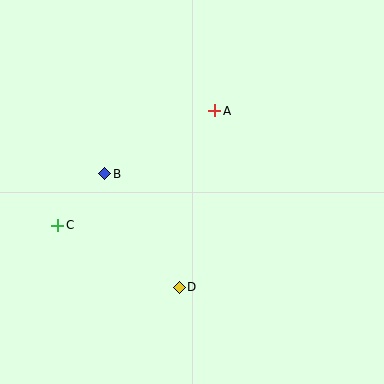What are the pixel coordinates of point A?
Point A is at (215, 111).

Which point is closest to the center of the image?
Point A at (215, 111) is closest to the center.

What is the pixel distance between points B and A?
The distance between B and A is 127 pixels.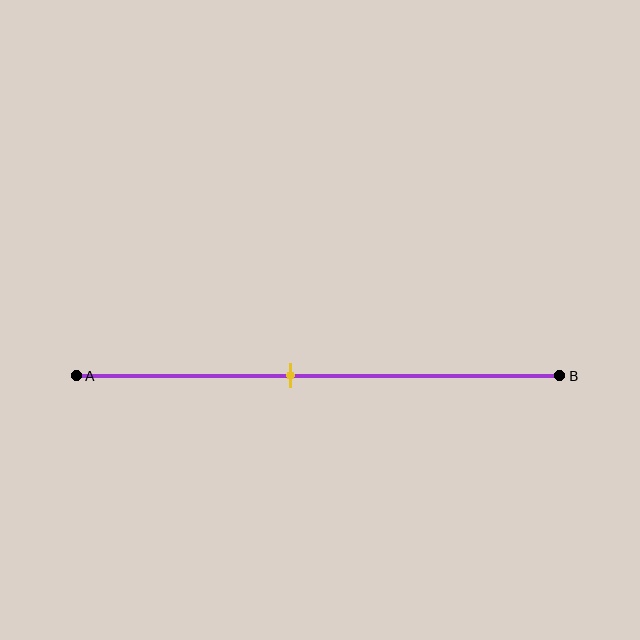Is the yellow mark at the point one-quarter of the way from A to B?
No, the mark is at about 45% from A, not at the 25% one-quarter point.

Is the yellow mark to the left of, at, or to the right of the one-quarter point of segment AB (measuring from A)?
The yellow mark is to the right of the one-quarter point of segment AB.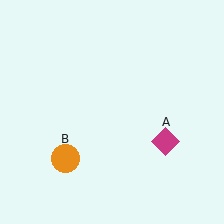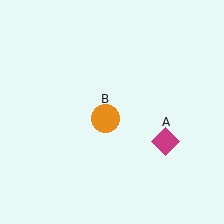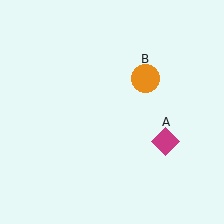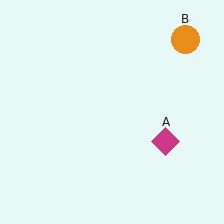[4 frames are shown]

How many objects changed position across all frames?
1 object changed position: orange circle (object B).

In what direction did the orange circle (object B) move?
The orange circle (object B) moved up and to the right.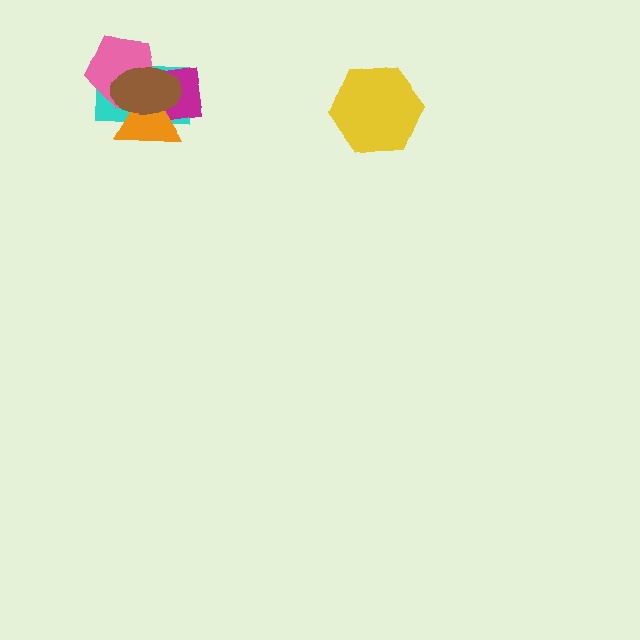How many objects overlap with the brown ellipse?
4 objects overlap with the brown ellipse.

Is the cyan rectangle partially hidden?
Yes, it is partially covered by another shape.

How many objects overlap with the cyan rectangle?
4 objects overlap with the cyan rectangle.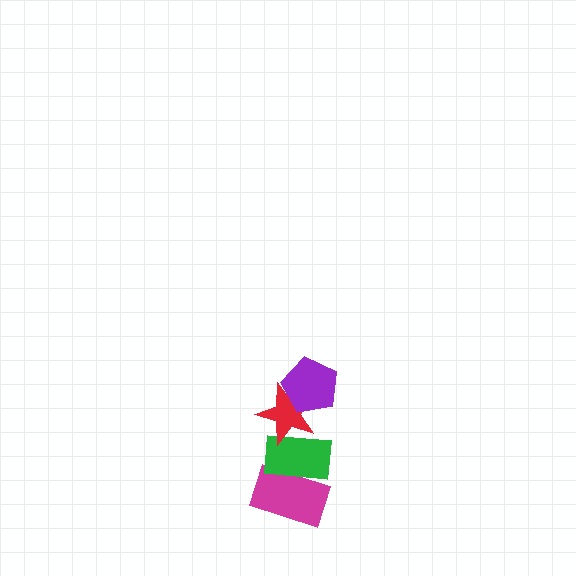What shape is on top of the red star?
The purple pentagon is on top of the red star.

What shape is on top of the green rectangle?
The red star is on top of the green rectangle.